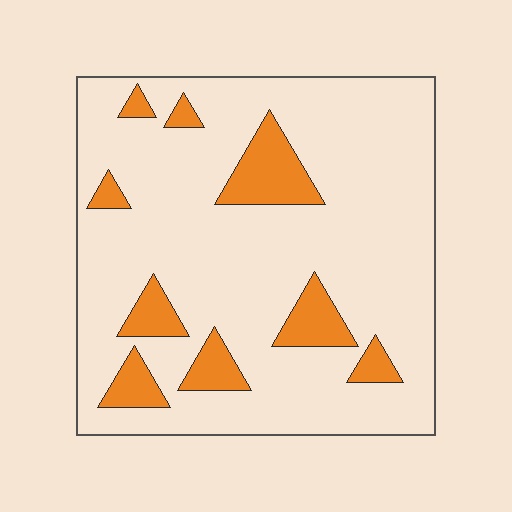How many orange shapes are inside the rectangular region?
9.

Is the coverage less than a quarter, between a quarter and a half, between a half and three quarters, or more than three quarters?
Less than a quarter.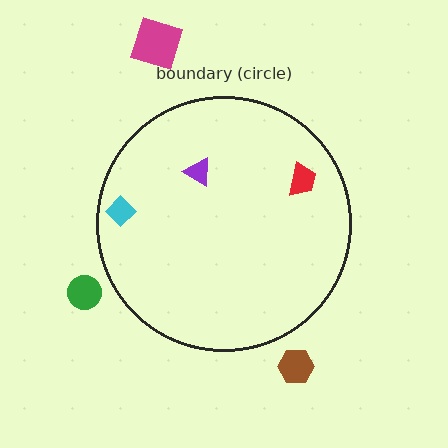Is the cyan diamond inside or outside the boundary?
Inside.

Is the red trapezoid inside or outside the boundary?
Inside.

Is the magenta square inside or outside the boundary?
Outside.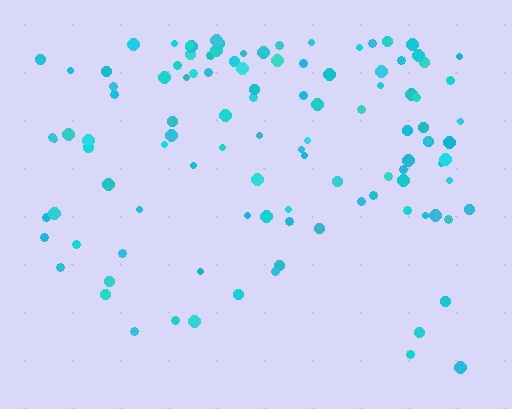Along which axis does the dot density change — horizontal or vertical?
Vertical.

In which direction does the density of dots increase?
From bottom to top, with the top side densest.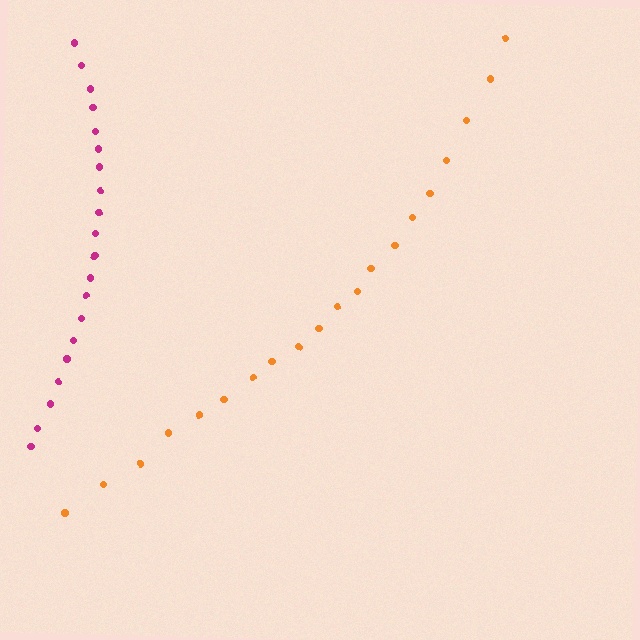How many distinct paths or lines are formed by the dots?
There are 2 distinct paths.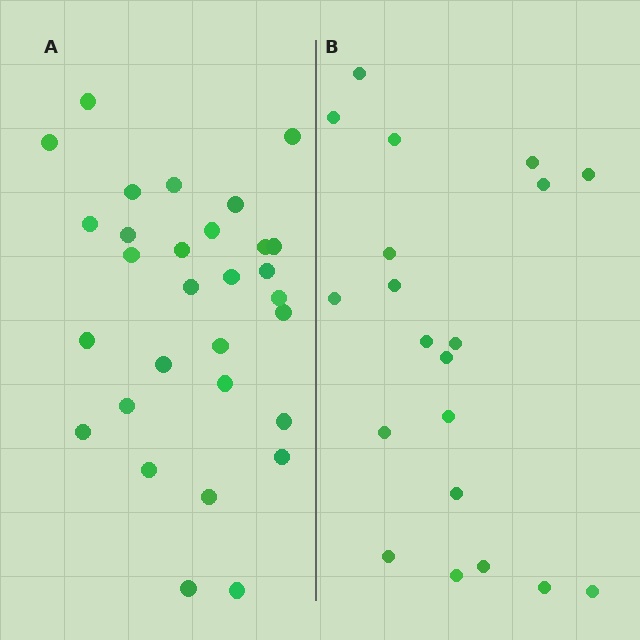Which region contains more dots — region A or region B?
Region A (the left region) has more dots.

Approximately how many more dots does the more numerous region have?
Region A has roughly 10 or so more dots than region B.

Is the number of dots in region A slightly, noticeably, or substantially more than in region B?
Region A has substantially more. The ratio is roughly 1.5 to 1.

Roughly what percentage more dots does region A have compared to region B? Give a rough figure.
About 50% more.